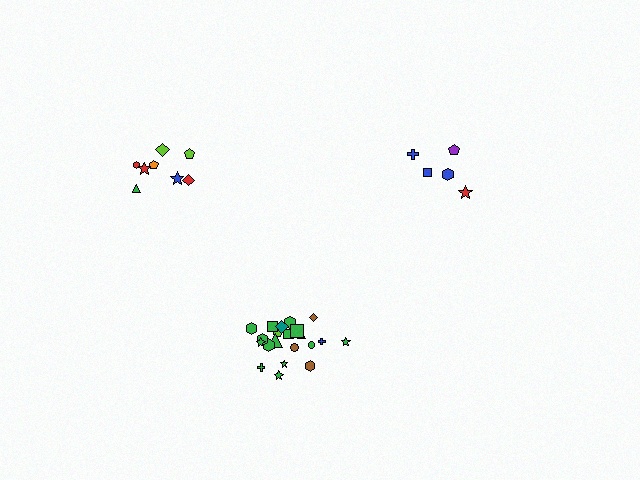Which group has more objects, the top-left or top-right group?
The top-left group.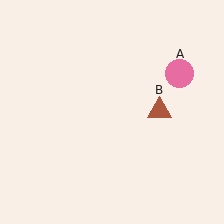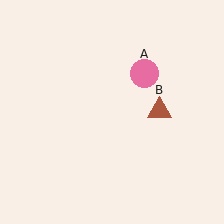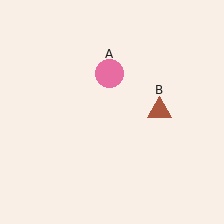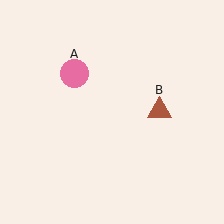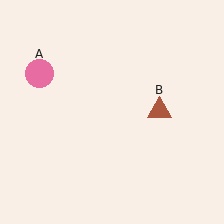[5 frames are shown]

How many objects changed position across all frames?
1 object changed position: pink circle (object A).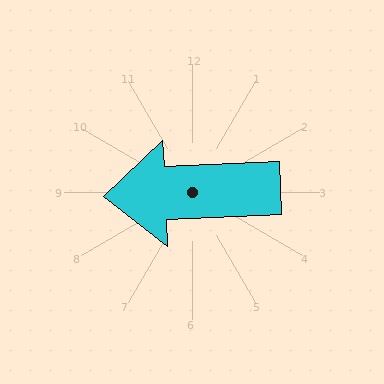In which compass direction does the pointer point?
West.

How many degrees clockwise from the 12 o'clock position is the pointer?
Approximately 267 degrees.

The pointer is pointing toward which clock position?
Roughly 9 o'clock.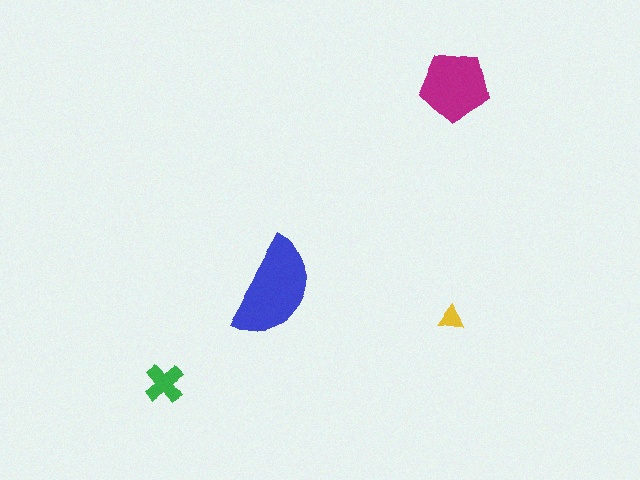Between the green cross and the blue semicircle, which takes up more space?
The blue semicircle.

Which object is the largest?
The blue semicircle.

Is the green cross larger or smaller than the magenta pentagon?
Smaller.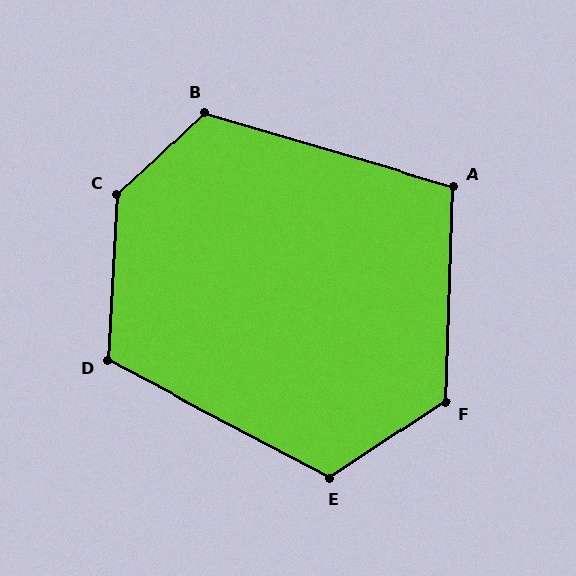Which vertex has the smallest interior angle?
A, at approximately 104 degrees.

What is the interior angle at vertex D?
Approximately 115 degrees (obtuse).